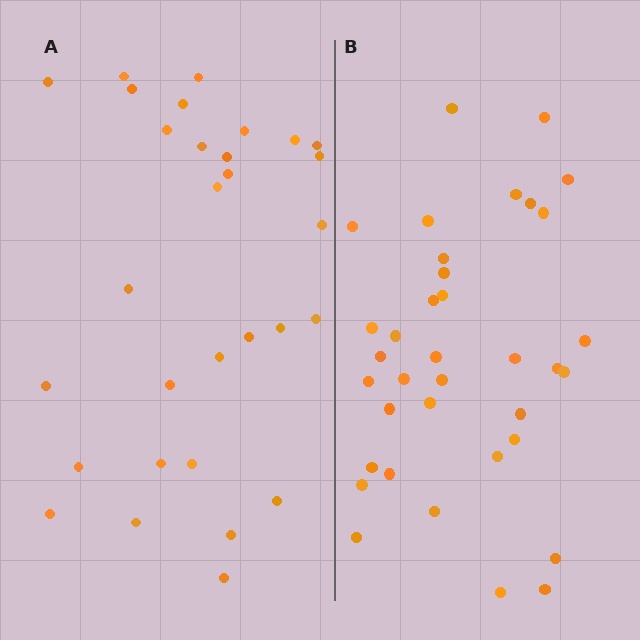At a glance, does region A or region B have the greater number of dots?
Region B (the right region) has more dots.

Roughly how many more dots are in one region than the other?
Region B has about 6 more dots than region A.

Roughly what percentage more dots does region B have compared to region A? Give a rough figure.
About 20% more.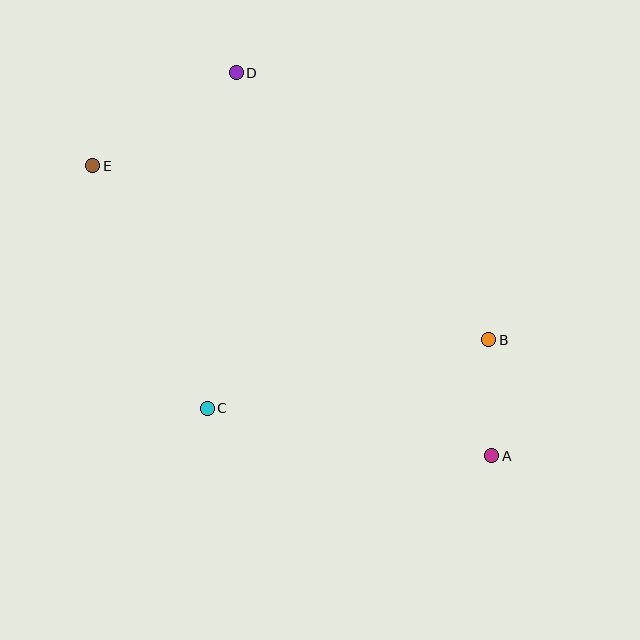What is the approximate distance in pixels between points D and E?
The distance between D and E is approximately 171 pixels.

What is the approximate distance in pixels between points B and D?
The distance between B and D is approximately 367 pixels.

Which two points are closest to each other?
Points A and B are closest to each other.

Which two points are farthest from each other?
Points A and E are farthest from each other.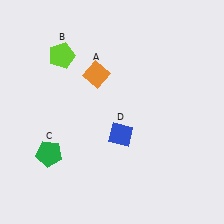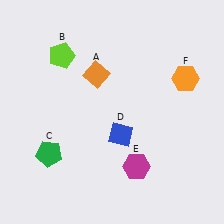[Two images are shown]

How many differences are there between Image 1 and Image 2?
There are 2 differences between the two images.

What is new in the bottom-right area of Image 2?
A magenta hexagon (E) was added in the bottom-right area of Image 2.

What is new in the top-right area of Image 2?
An orange hexagon (F) was added in the top-right area of Image 2.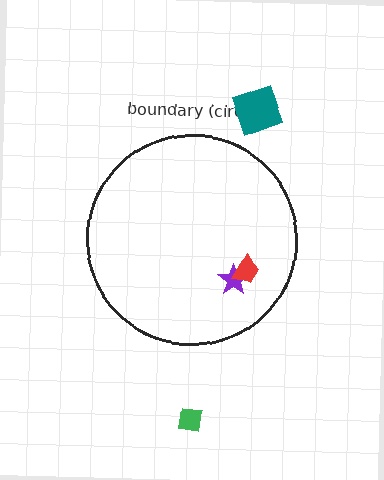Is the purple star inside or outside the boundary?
Inside.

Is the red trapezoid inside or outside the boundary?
Inside.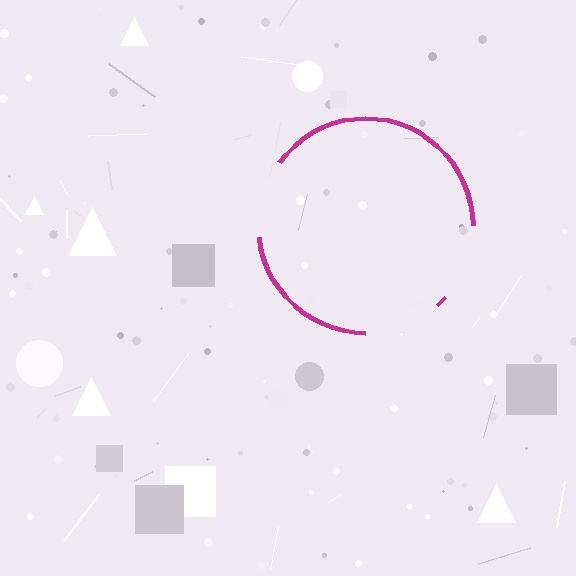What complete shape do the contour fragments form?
The contour fragments form a circle.